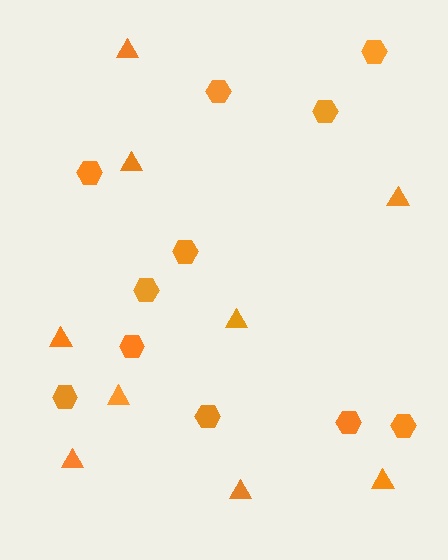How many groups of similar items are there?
There are 2 groups: one group of triangles (9) and one group of hexagons (11).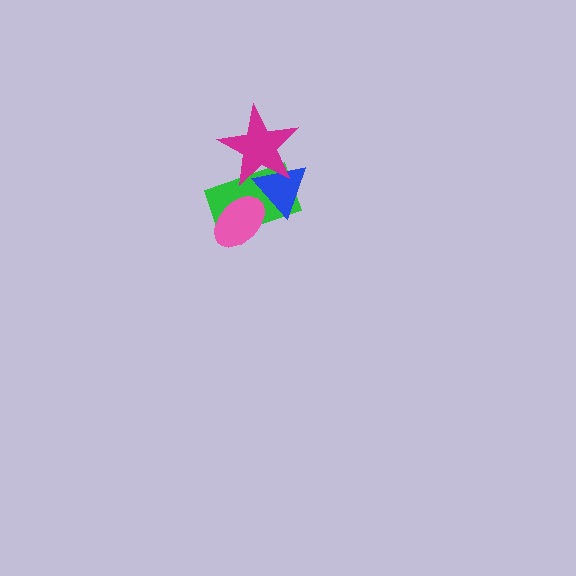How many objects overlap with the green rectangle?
3 objects overlap with the green rectangle.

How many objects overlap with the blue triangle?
3 objects overlap with the blue triangle.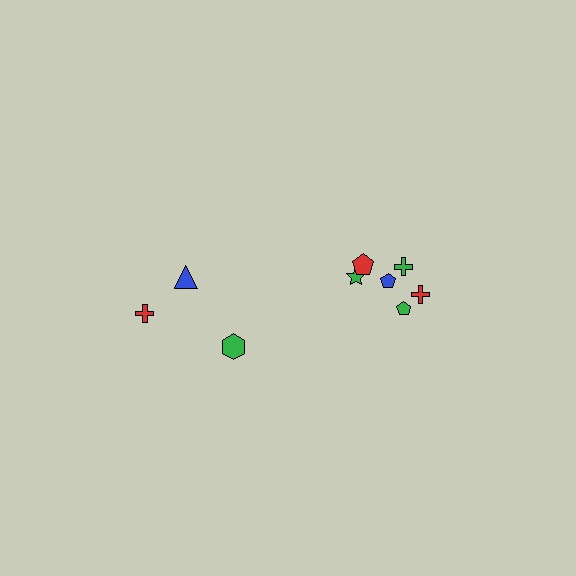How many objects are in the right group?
There are 6 objects.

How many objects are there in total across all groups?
There are 9 objects.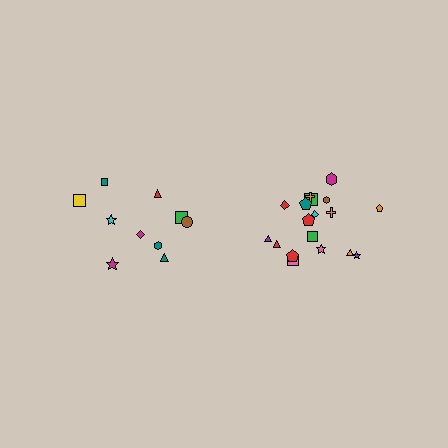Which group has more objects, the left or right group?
The right group.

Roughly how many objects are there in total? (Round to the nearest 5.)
Roughly 30 objects in total.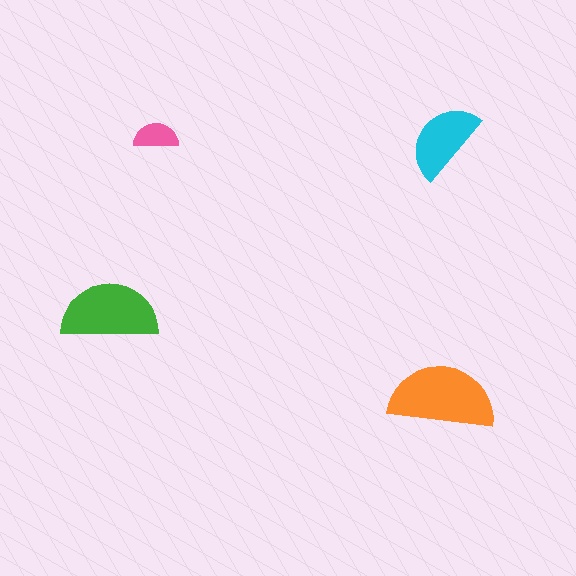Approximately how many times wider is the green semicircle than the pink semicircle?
About 2 times wider.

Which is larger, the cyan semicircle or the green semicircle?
The green one.